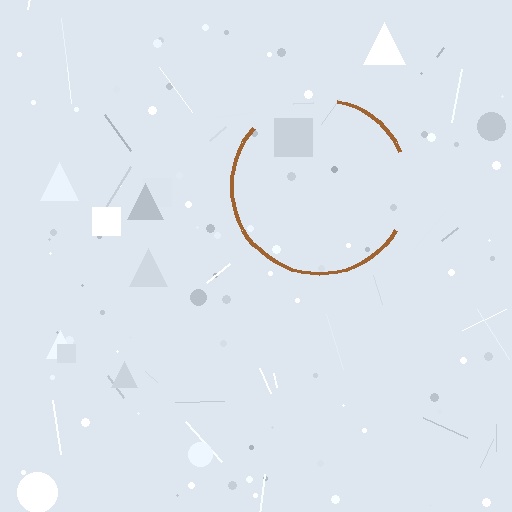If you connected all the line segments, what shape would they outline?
They would outline a circle.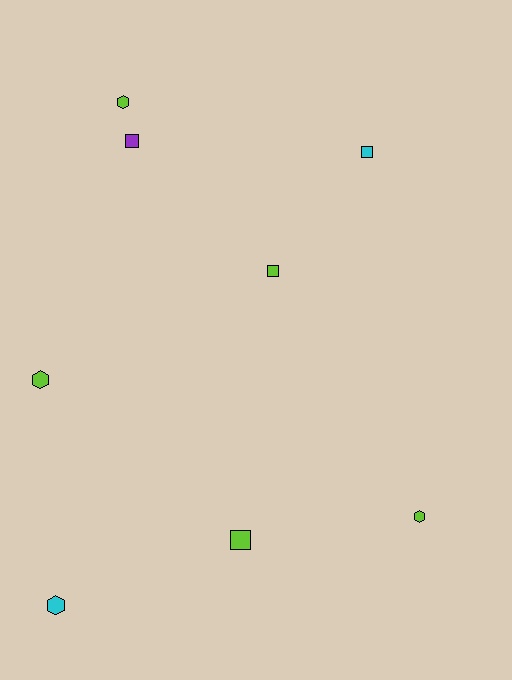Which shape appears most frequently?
Hexagon, with 4 objects.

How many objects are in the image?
There are 8 objects.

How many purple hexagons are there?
There are no purple hexagons.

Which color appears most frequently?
Lime, with 5 objects.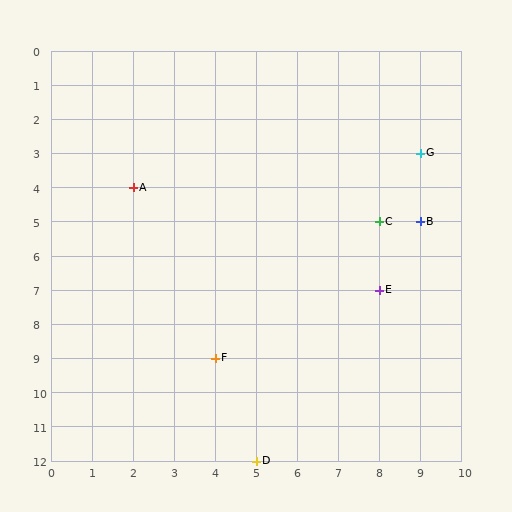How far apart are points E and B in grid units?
Points E and B are 1 column and 2 rows apart (about 2.2 grid units diagonally).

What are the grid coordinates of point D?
Point D is at grid coordinates (5, 12).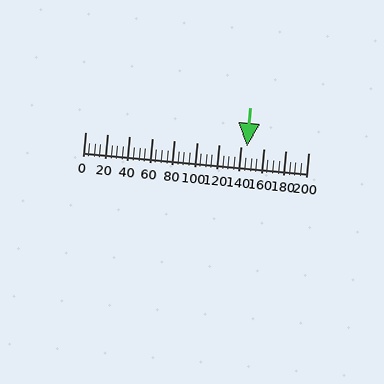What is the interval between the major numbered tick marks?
The major tick marks are spaced 20 units apart.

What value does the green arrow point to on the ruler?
The green arrow points to approximately 145.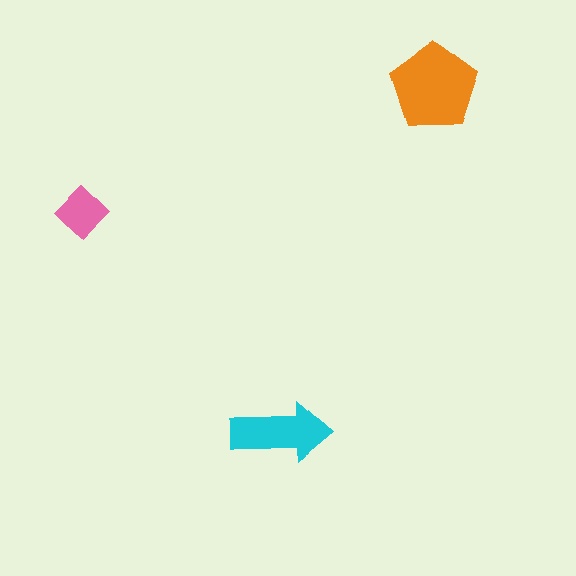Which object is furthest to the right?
The orange pentagon is rightmost.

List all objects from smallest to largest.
The pink diamond, the cyan arrow, the orange pentagon.